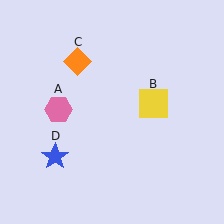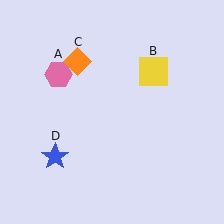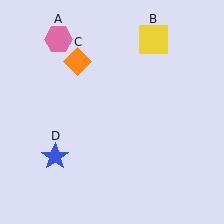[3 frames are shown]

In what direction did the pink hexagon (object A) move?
The pink hexagon (object A) moved up.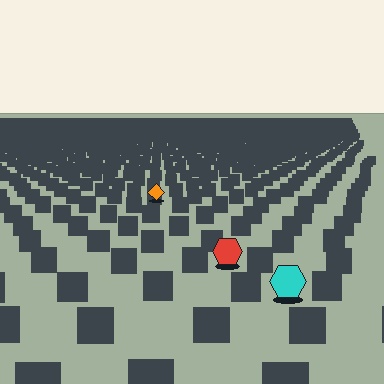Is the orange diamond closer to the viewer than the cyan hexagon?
No. The cyan hexagon is closer — you can tell from the texture gradient: the ground texture is coarser near it.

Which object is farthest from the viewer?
The orange diamond is farthest from the viewer. It appears smaller and the ground texture around it is denser.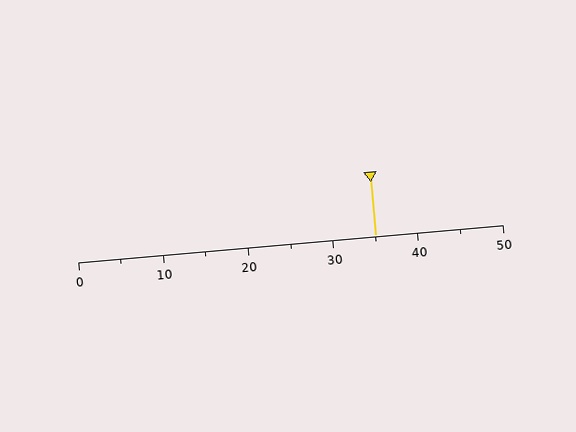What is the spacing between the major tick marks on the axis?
The major ticks are spaced 10 apart.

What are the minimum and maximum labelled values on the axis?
The axis runs from 0 to 50.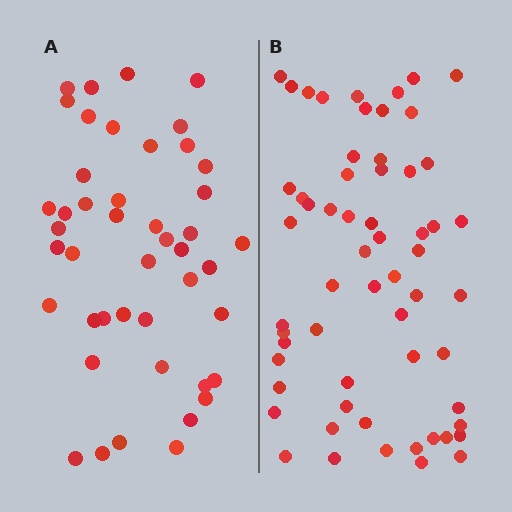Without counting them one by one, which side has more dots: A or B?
Region B (the right region) has more dots.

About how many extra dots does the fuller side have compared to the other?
Region B has approximately 15 more dots than region A.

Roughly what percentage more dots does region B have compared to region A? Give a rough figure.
About 35% more.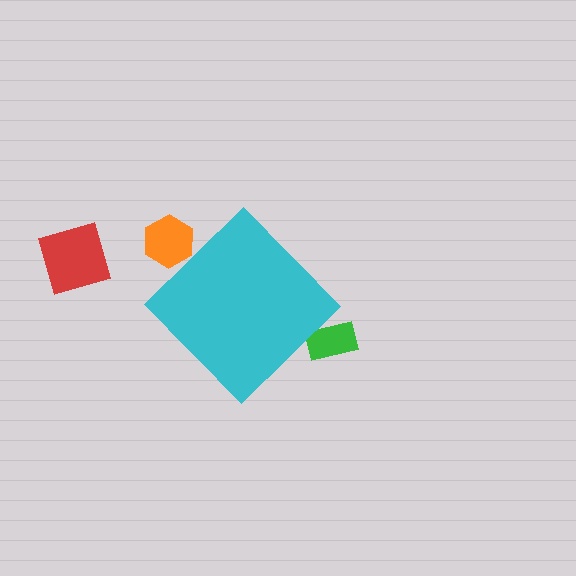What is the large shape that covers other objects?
A cyan diamond.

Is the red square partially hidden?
No, the red square is fully visible.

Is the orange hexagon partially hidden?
Yes, the orange hexagon is partially hidden behind the cyan diamond.